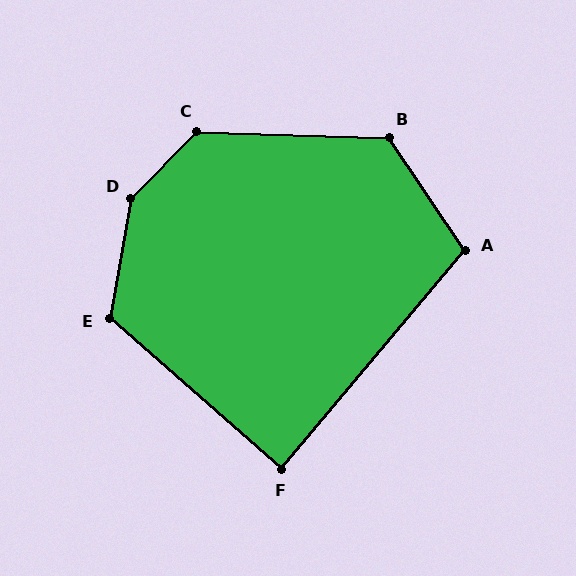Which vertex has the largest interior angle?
D, at approximately 145 degrees.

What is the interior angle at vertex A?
Approximately 106 degrees (obtuse).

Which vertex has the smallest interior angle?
F, at approximately 89 degrees.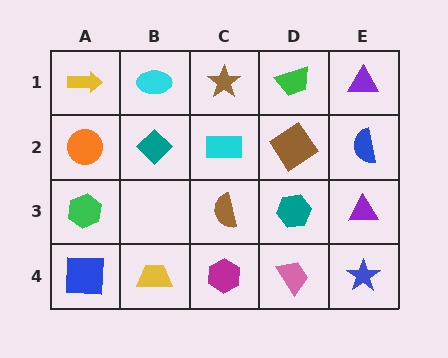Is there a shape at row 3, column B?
No, that cell is empty.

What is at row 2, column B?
A teal diamond.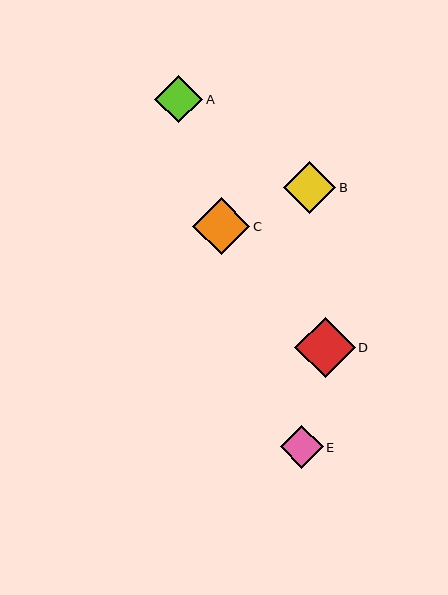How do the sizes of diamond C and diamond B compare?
Diamond C and diamond B are approximately the same size.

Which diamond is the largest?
Diamond D is the largest with a size of approximately 60 pixels.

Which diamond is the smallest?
Diamond E is the smallest with a size of approximately 43 pixels.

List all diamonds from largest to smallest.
From largest to smallest: D, C, B, A, E.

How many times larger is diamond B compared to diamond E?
Diamond B is approximately 1.2 times the size of diamond E.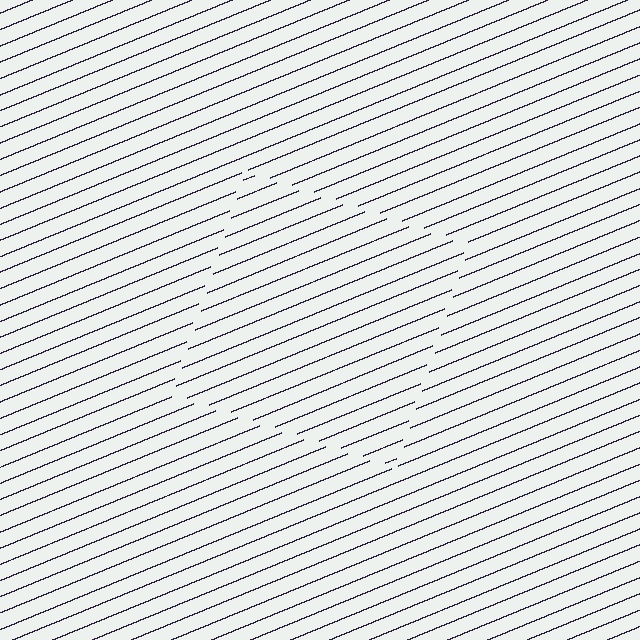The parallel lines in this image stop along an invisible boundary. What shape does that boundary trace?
An illusory square. The interior of the shape contains the same grating, shifted by half a period — the contour is defined by the phase discontinuity where line-ends from the inner and outer gratings abut.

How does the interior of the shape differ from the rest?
The interior of the shape contains the same grating, shifted by half a period — the contour is defined by the phase discontinuity where line-ends from the inner and outer gratings abut.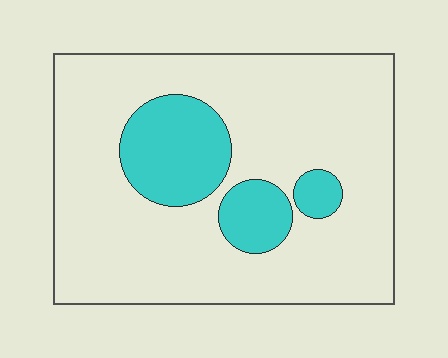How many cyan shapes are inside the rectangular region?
3.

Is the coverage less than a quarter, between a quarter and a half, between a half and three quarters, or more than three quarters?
Less than a quarter.